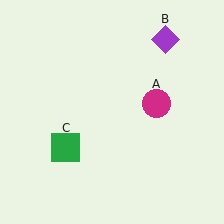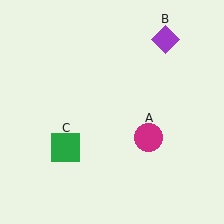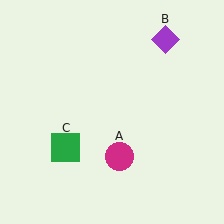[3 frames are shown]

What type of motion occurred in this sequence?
The magenta circle (object A) rotated clockwise around the center of the scene.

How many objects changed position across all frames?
1 object changed position: magenta circle (object A).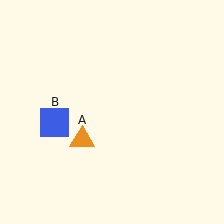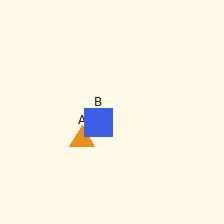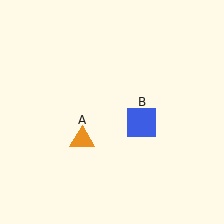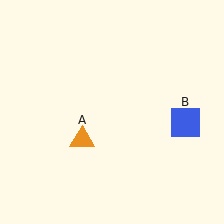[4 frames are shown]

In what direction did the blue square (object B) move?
The blue square (object B) moved right.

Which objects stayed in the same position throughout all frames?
Orange triangle (object A) remained stationary.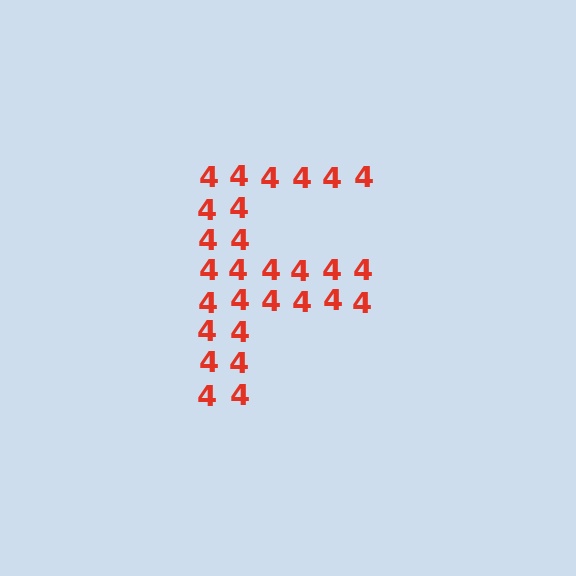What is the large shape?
The large shape is the letter F.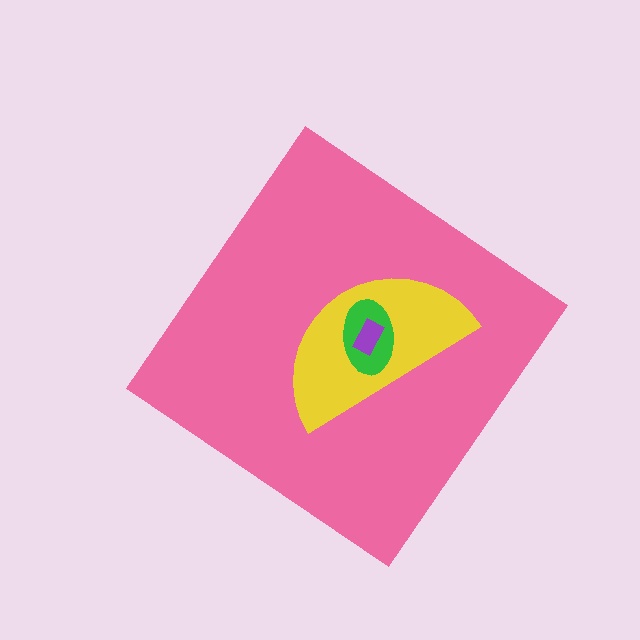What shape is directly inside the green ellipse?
The purple rectangle.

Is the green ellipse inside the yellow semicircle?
Yes.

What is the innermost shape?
The purple rectangle.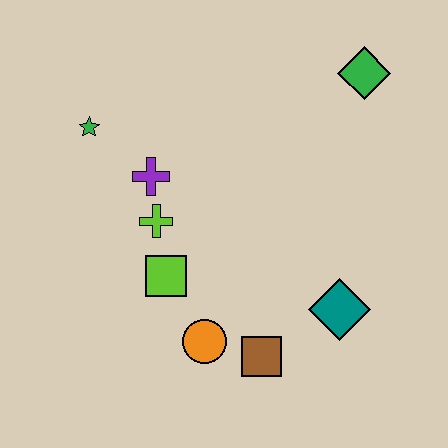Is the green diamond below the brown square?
No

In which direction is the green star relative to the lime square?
The green star is above the lime square.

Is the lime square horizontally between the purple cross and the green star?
No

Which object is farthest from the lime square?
The green diamond is farthest from the lime square.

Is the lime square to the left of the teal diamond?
Yes